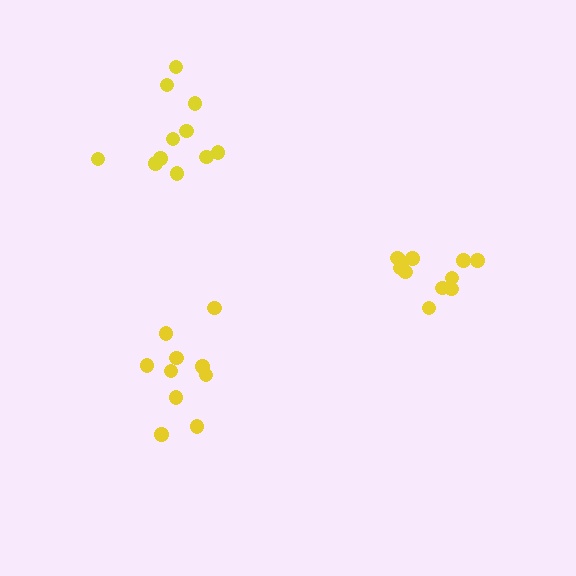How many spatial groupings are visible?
There are 3 spatial groupings.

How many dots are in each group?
Group 1: 11 dots, Group 2: 11 dots, Group 3: 10 dots (32 total).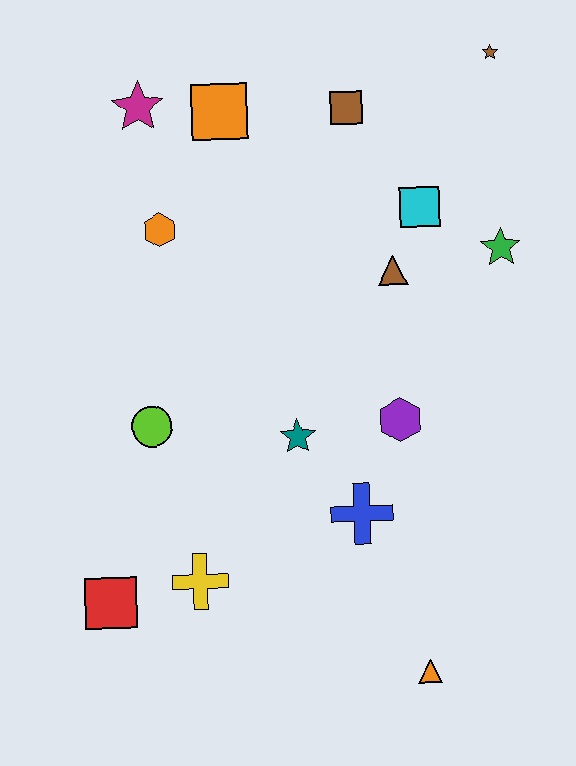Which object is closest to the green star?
The cyan square is closest to the green star.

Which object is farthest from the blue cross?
The brown star is farthest from the blue cross.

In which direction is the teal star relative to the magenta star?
The teal star is below the magenta star.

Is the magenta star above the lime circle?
Yes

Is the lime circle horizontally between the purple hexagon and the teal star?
No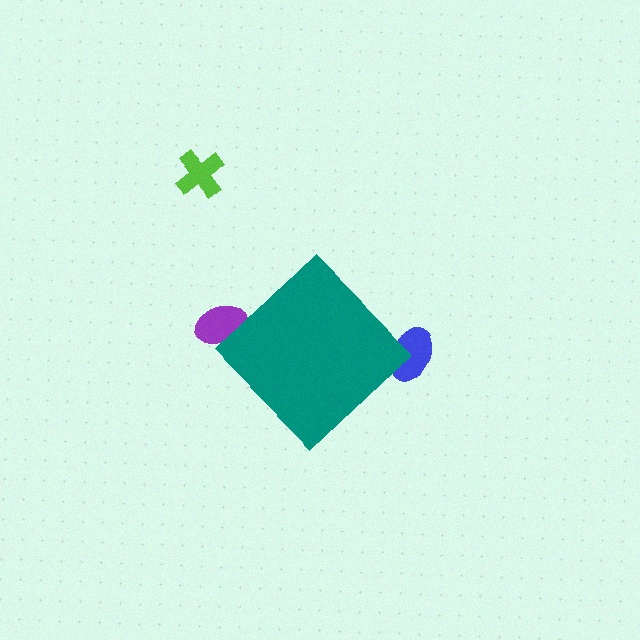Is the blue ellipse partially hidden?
Yes, the blue ellipse is partially hidden behind the teal diamond.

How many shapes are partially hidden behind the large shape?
2 shapes are partially hidden.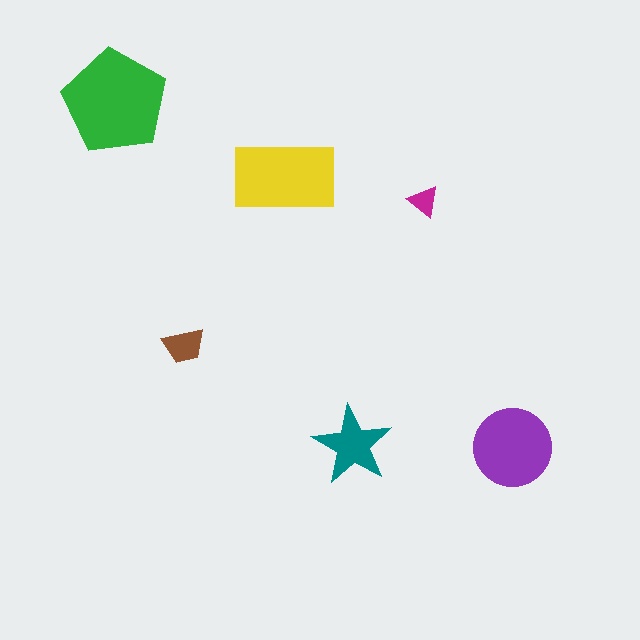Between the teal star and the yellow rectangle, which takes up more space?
The yellow rectangle.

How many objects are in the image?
There are 6 objects in the image.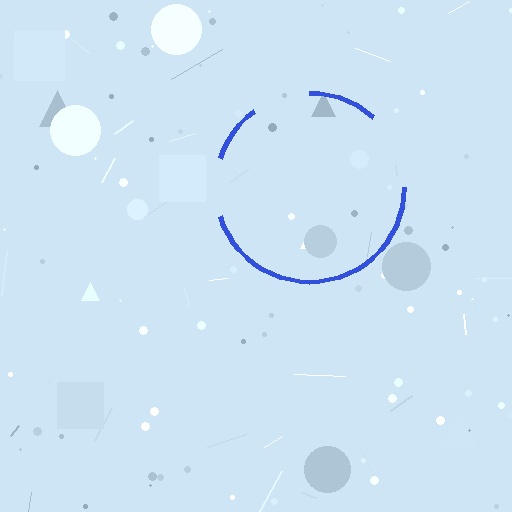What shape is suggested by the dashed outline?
The dashed outline suggests a circle.